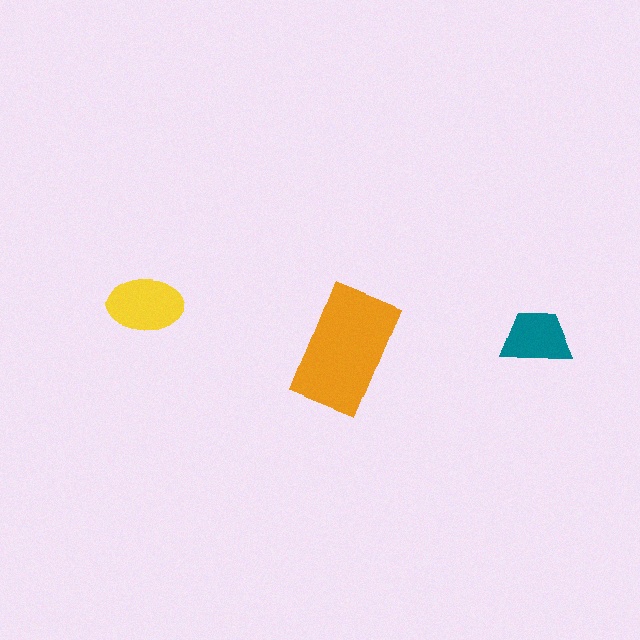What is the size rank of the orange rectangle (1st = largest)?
1st.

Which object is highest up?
The yellow ellipse is topmost.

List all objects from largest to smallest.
The orange rectangle, the yellow ellipse, the teal trapezoid.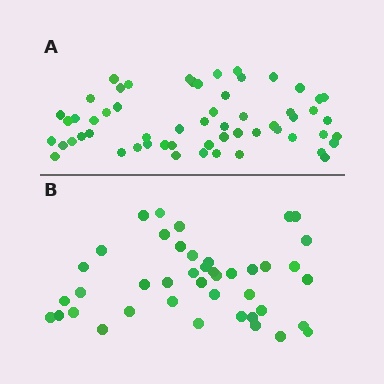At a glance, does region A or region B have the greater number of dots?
Region A (the top region) has more dots.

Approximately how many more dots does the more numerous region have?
Region A has approximately 15 more dots than region B.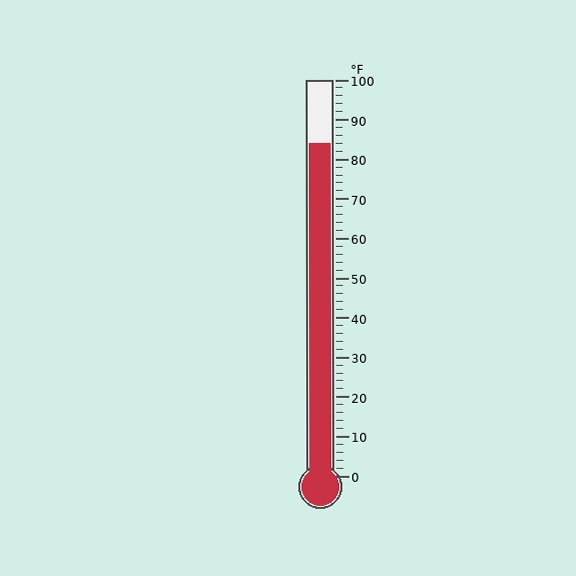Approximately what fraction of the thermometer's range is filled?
The thermometer is filled to approximately 85% of its range.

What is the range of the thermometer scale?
The thermometer scale ranges from 0°F to 100°F.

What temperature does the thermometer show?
The thermometer shows approximately 84°F.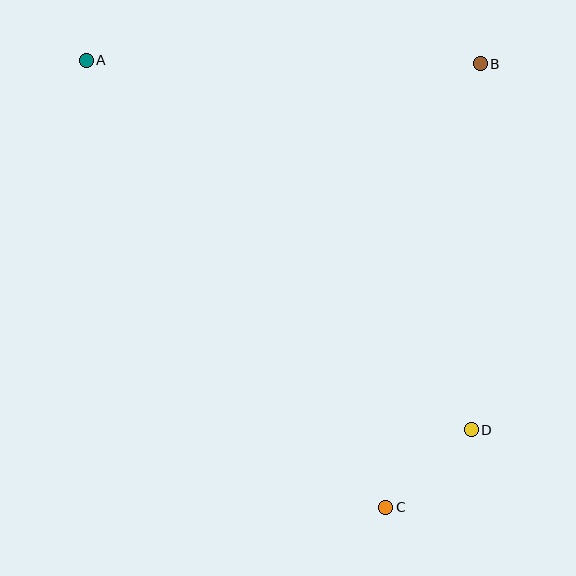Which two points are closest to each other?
Points C and D are closest to each other.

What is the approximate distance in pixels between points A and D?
The distance between A and D is approximately 534 pixels.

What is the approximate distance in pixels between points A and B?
The distance between A and B is approximately 394 pixels.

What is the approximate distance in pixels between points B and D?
The distance between B and D is approximately 366 pixels.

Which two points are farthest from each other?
Points A and C are farthest from each other.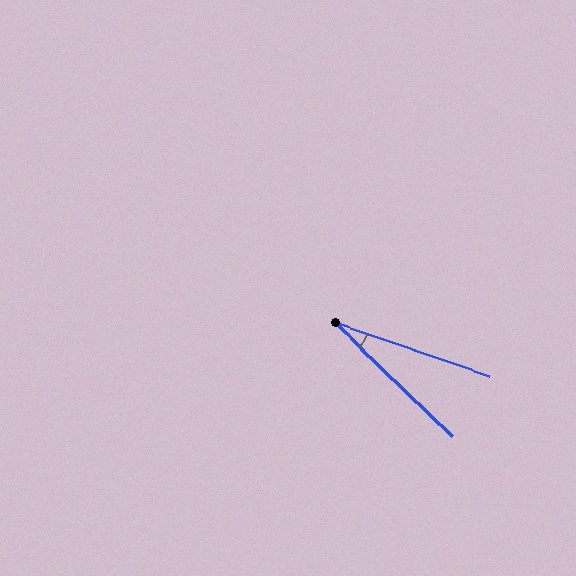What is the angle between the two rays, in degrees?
Approximately 25 degrees.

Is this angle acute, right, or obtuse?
It is acute.